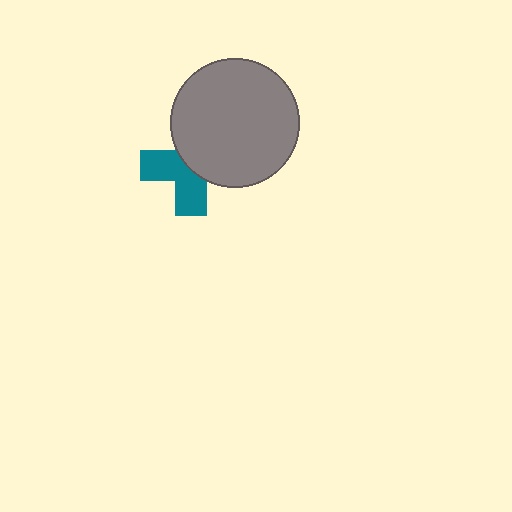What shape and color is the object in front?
The object in front is a gray circle.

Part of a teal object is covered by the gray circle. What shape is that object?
It is a cross.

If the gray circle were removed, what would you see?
You would see the complete teal cross.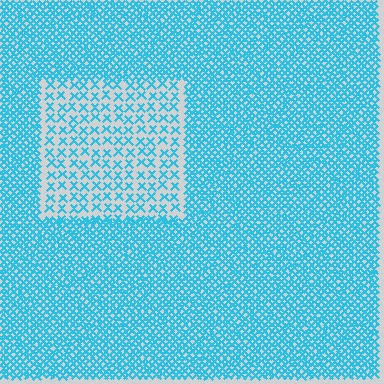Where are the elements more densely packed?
The elements are more densely packed outside the rectangle boundary.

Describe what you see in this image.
The image contains small cyan elements arranged at two different densities. A rectangle-shaped region is visible where the elements are less densely packed than the surrounding area.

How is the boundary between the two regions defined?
The boundary is defined by a change in element density (approximately 2.9x ratio). All elements are the same color, size, and shape.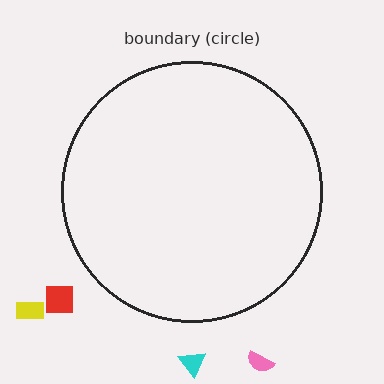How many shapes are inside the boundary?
0 inside, 4 outside.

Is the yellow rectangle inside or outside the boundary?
Outside.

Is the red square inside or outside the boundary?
Outside.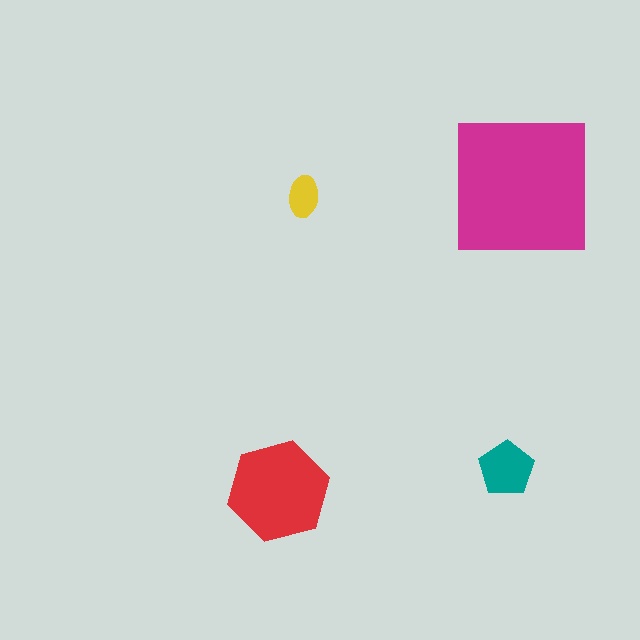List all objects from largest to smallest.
The magenta square, the red hexagon, the teal pentagon, the yellow ellipse.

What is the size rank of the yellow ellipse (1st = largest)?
4th.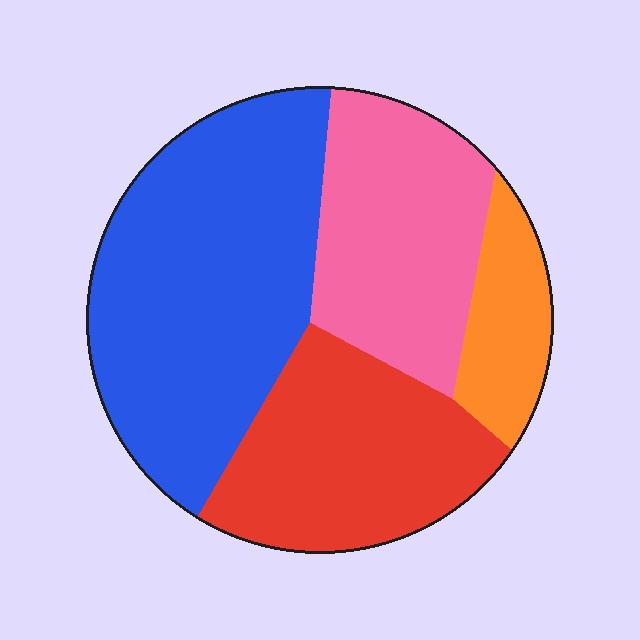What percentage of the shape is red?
Red takes up between a quarter and a half of the shape.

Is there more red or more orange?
Red.